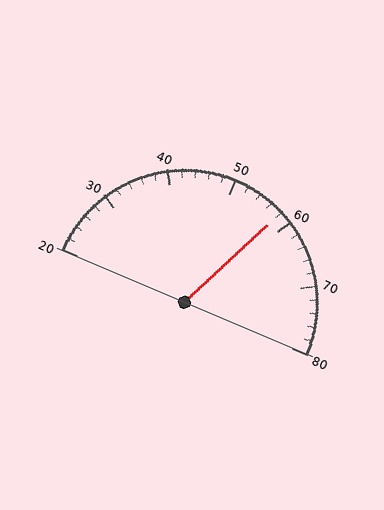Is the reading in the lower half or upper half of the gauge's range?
The reading is in the upper half of the range (20 to 80).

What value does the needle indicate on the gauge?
The needle indicates approximately 58.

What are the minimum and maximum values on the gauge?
The gauge ranges from 20 to 80.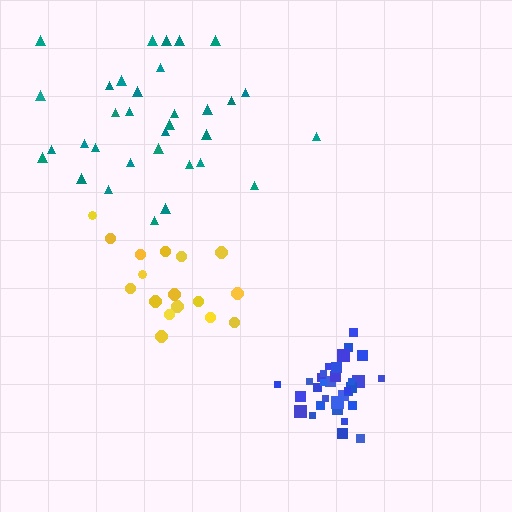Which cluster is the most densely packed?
Blue.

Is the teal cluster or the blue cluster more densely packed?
Blue.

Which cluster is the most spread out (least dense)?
Teal.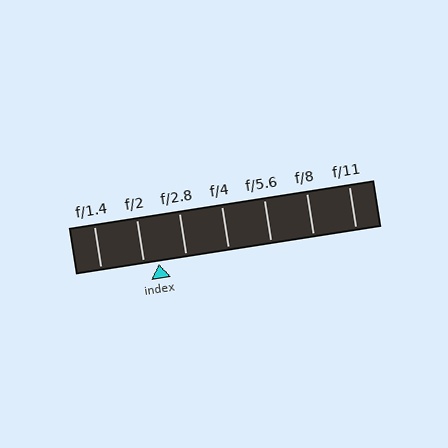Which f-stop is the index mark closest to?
The index mark is closest to f/2.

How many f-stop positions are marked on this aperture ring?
There are 7 f-stop positions marked.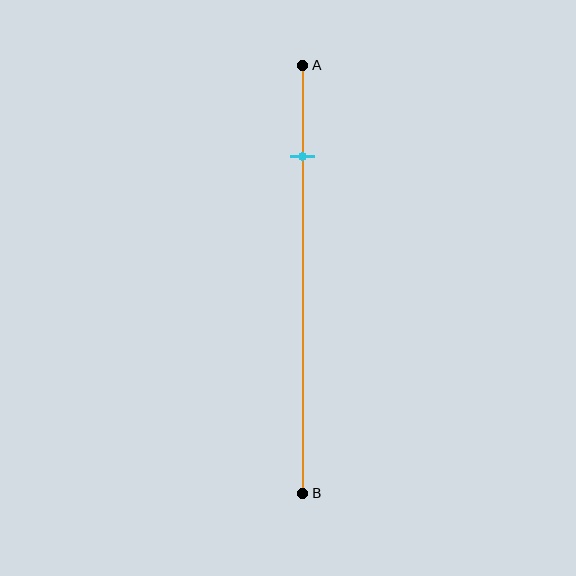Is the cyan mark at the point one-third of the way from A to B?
No, the mark is at about 20% from A, not at the 33% one-third point.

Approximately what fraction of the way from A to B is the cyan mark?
The cyan mark is approximately 20% of the way from A to B.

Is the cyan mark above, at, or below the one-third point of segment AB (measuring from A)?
The cyan mark is above the one-third point of segment AB.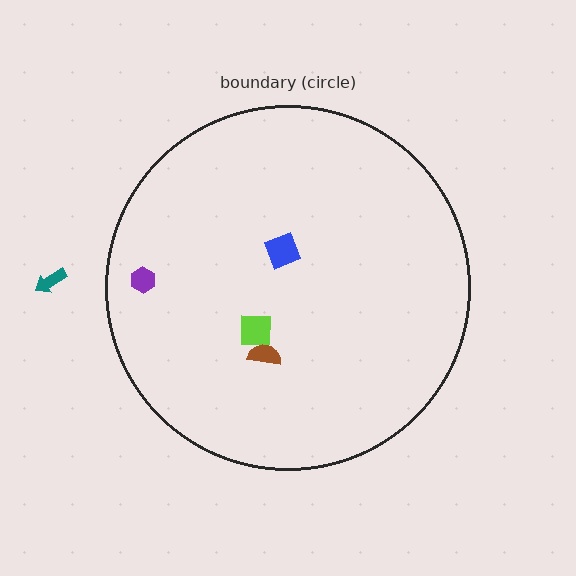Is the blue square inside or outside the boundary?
Inside.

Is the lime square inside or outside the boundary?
Inside.